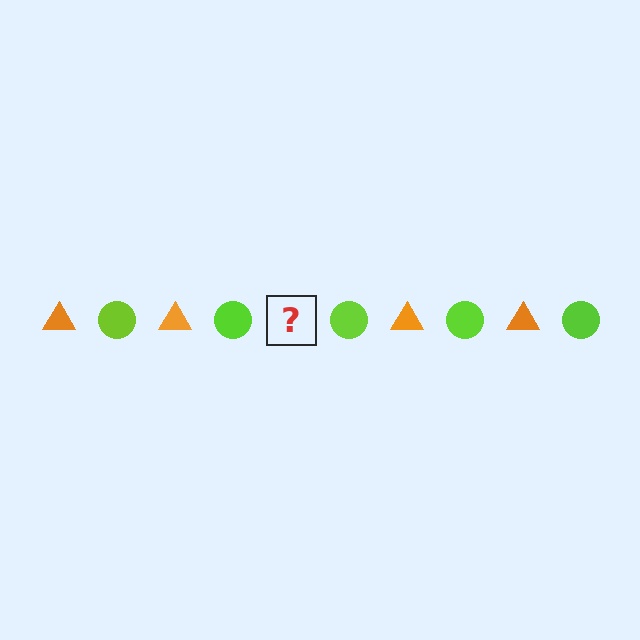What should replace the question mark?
The question mark should be replaced with an orange triangle.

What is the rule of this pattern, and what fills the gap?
The rule is that the pattern alternates between orange triangle and lime circle. The gap should be filled with an orange triangle.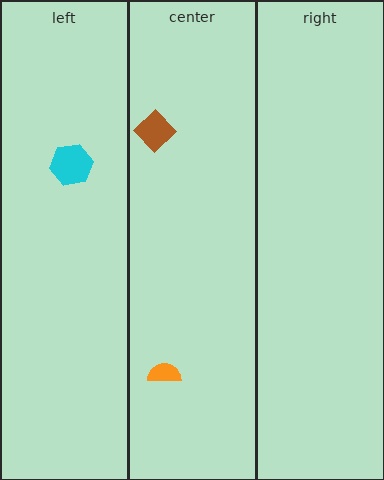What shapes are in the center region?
The orange semicircle, the brown diamond.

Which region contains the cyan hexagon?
The left region.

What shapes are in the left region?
The cyan hexagon.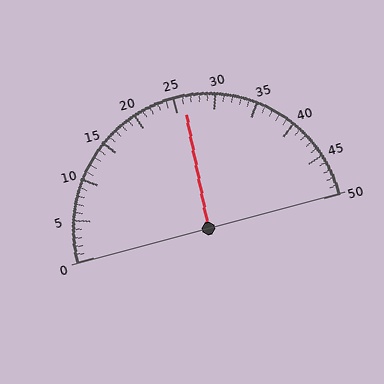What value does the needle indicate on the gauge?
The needle indicates approximately 26.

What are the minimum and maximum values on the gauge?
The gauge ranges from 0 to 50.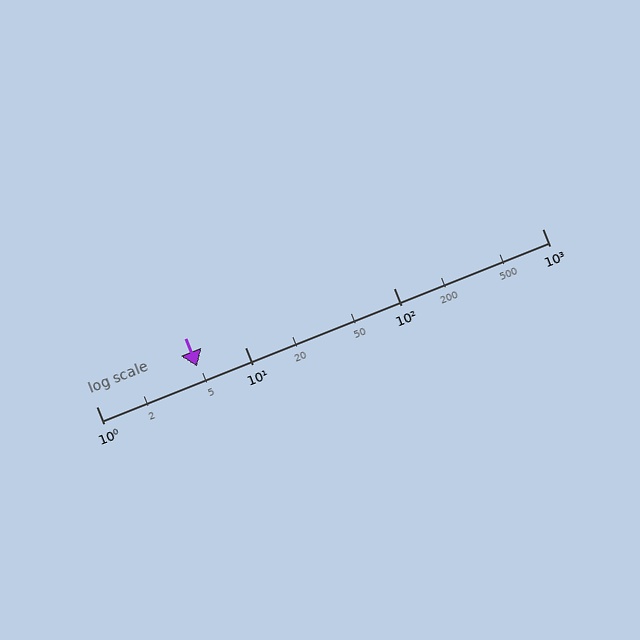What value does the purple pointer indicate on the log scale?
The pointer indicates approximately 4.8.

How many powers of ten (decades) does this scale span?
The scale spans 3 decades, from 1 to 1000.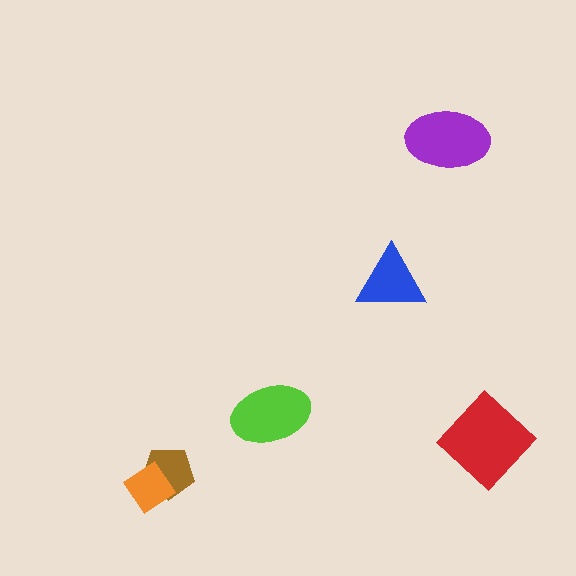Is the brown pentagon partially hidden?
Yes, it is partially covered by another shape.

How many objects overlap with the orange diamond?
1 object overlaps with the orange diamond.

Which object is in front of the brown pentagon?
The orange diamond is in front of the brown pentagon.